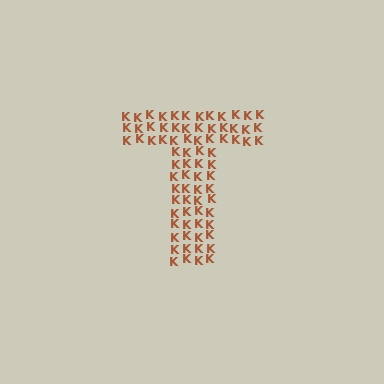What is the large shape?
The large shape is the letter T.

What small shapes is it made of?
It is made of small letter K's.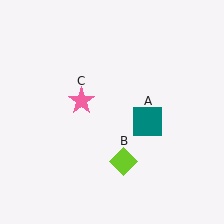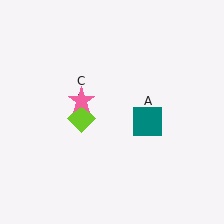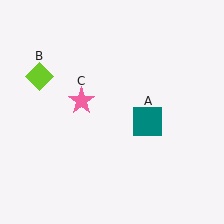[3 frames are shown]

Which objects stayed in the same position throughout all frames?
Teal square (object A) and pink star (object C) remained stationary.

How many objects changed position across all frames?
1 object changed position: lime diamond (object B).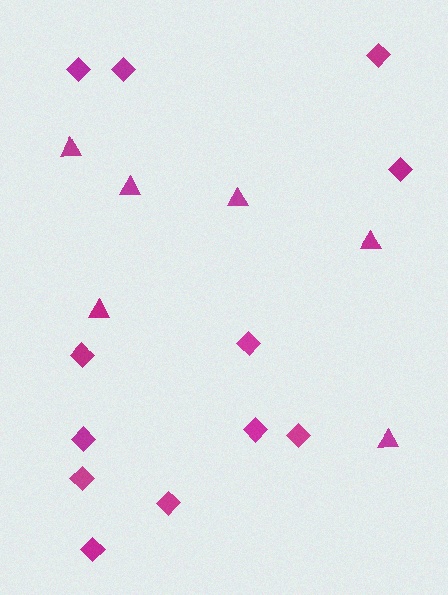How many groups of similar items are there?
There are 2 groups: one group of triangles (6) and one group of diamonds (12).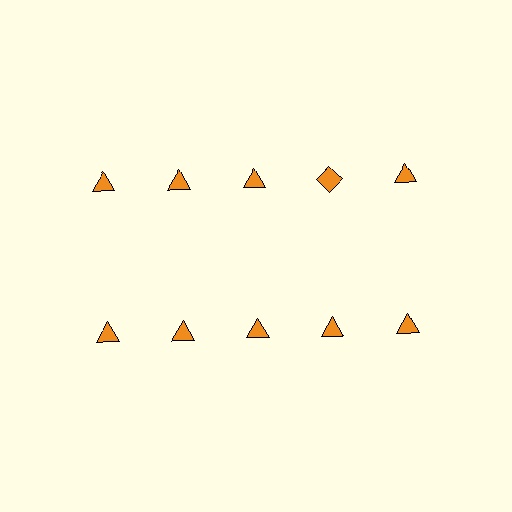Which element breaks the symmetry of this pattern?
The orange diamond in the top row, second from right column breaks the symmetry. All other shapes are orange triangles.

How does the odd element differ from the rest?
It has a different shape: diamond instead of triangle.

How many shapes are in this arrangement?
There are 10 shapes arranged in a grid pattern.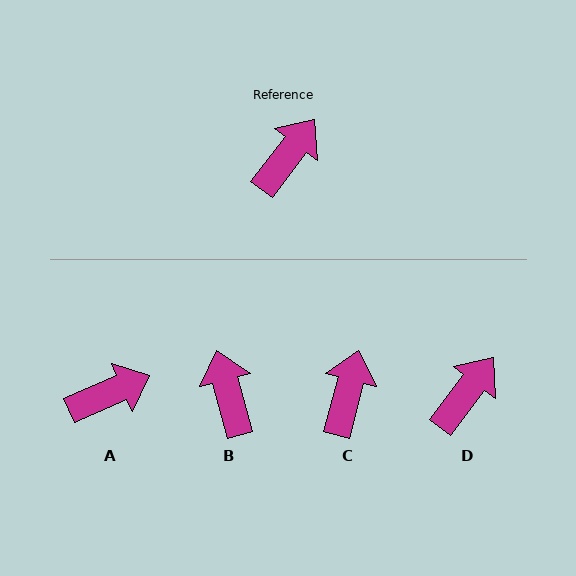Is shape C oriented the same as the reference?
No, it is off by about 22 degrees.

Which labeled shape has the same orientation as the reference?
D.